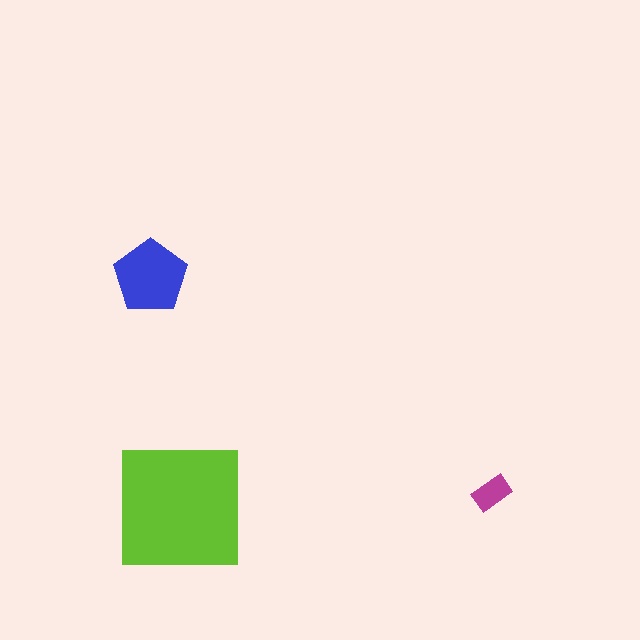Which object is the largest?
The lime square.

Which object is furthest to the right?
The magenta rectangle is rightmost.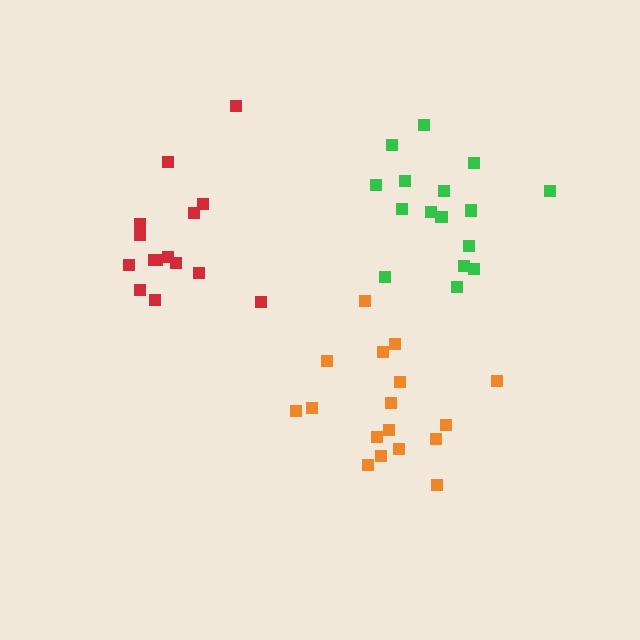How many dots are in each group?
Group 1: 17 dots, Group 2: 16 dots, Group 3: 15 dots (48 total).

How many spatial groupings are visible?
There are 3 spatial groupings.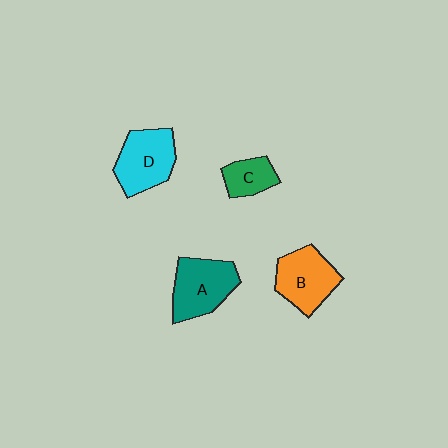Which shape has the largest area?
Shape A (teal).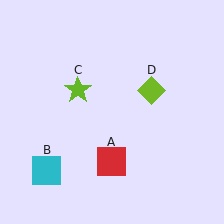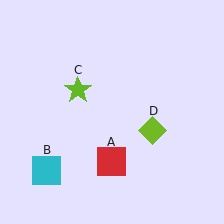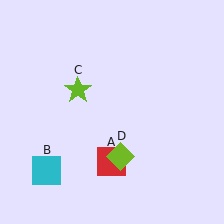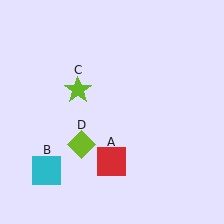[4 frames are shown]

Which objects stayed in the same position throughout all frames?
Red square (object A) and cyan square (object B) and lime star (object C) remained stationary.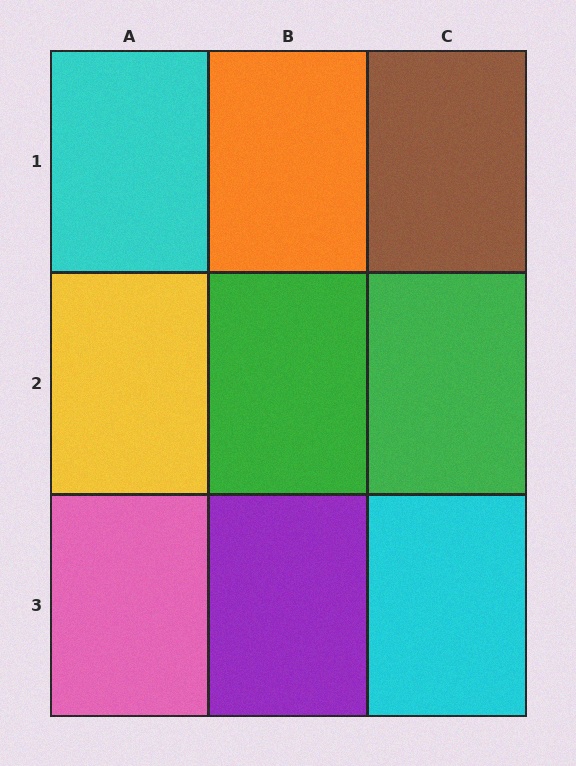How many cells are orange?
1 cell is orange.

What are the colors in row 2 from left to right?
Yellow, green, green.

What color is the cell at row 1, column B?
Orange.